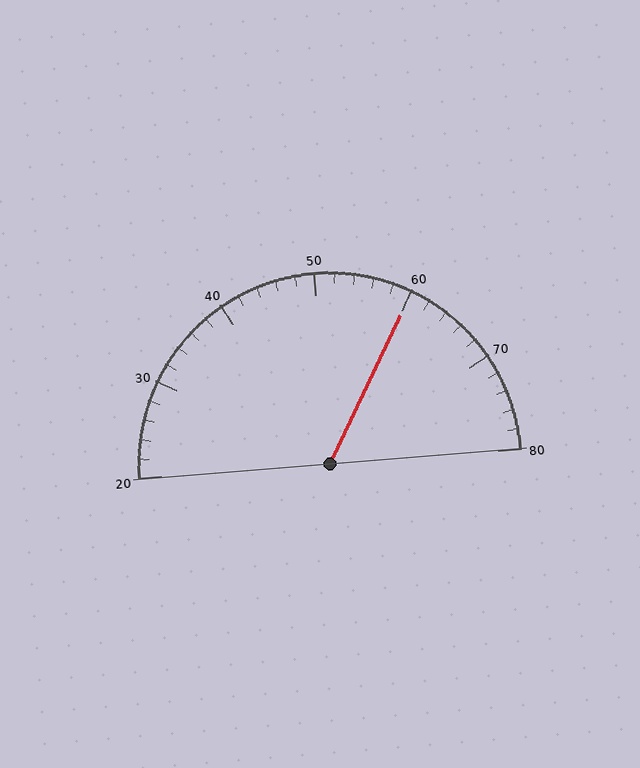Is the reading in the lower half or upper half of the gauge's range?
The reading is in the upper half of the range (20 to 80).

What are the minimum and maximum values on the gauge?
The gauge ranges from 20 to 80.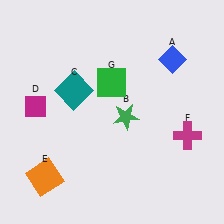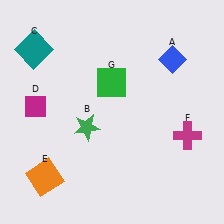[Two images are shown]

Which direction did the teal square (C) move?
The teal square (C) moved up.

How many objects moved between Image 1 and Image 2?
2 objects moved between the two images.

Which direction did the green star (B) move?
The green star (B) moved left.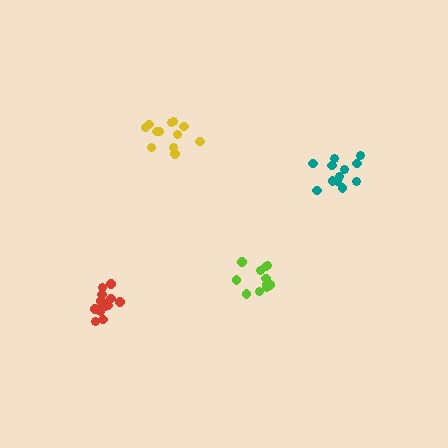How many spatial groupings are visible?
There are 4 spatial groupings.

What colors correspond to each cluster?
The clusters are colored: lime, teal, red, yellow.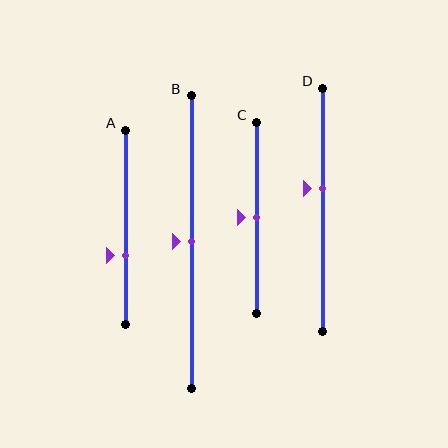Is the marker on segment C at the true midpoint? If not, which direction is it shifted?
Yes, the marker on segment C is at the true midpoint.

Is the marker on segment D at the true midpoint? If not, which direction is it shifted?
No, the marker on segment D is shifted upward by about 9% of the segment length.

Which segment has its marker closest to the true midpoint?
Segment B has its marker closest to the true midpoint.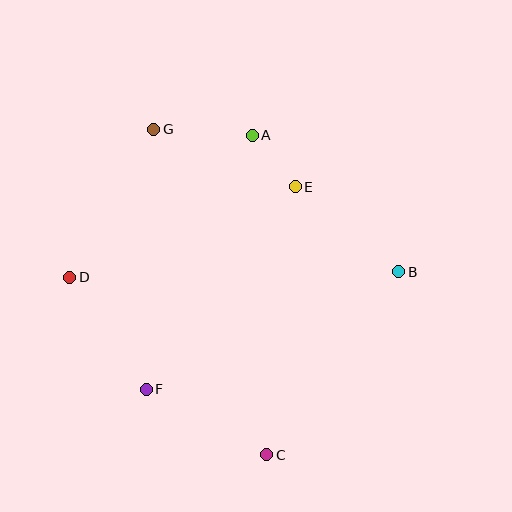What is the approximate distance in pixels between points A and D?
The distance between A and D is approximately 231 pixels.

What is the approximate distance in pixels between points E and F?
The distance between E and F is approximately 251 pixels.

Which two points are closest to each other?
Points A and E are closest to each other.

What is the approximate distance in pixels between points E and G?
The distance between E and G is approximately 153 pixels.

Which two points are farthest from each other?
Points C and G are farthest from each other.